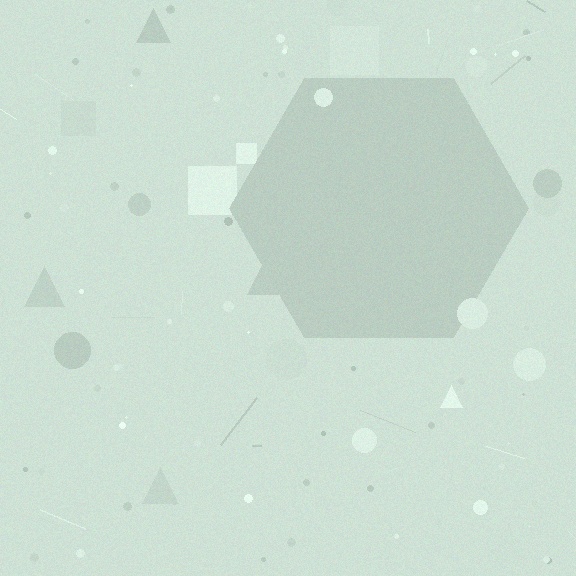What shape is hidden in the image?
A hexagon is hidden in the image.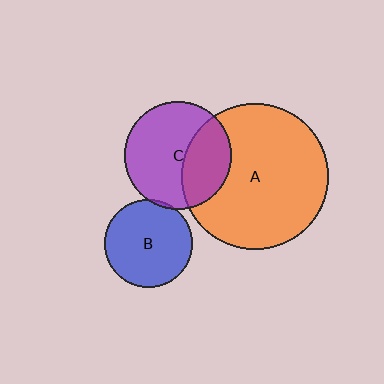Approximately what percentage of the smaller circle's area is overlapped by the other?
Approximately 35%.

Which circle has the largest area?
Circle A (orange).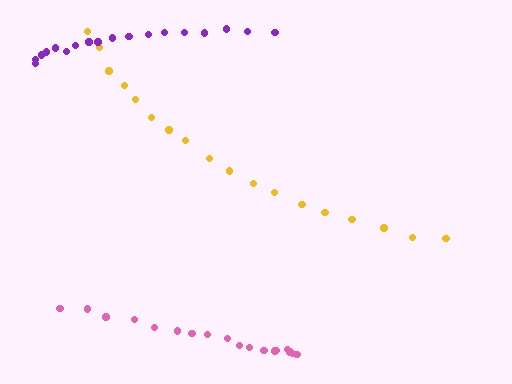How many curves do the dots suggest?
There are 3 distinct paths.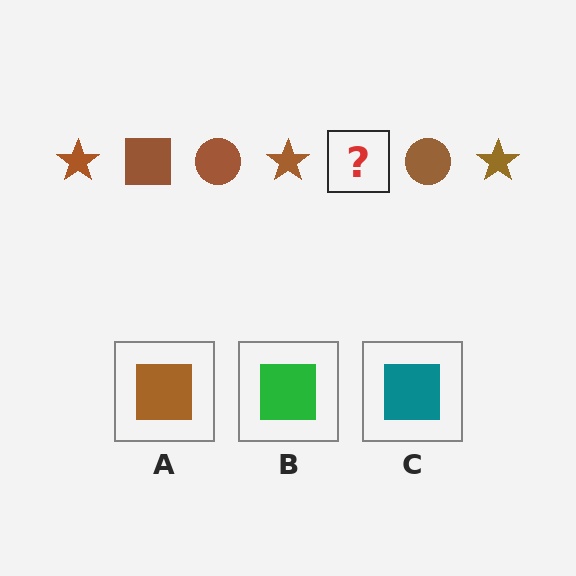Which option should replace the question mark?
Option A.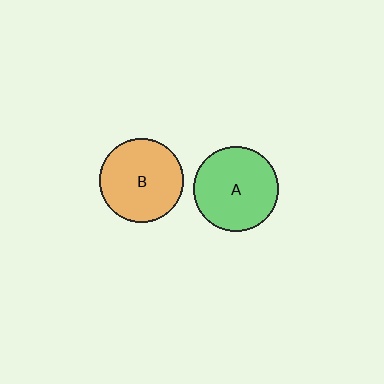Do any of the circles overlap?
No, none of the circles overlap.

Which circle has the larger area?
Circle A (green).